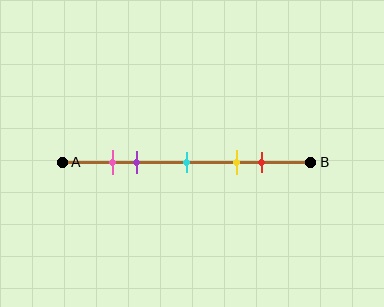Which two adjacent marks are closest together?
The pink and purple marks are the closest adjacent pair.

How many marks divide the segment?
There are 5 marks dividing the segment.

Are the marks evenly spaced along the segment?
No, the marks are not evenly spaced.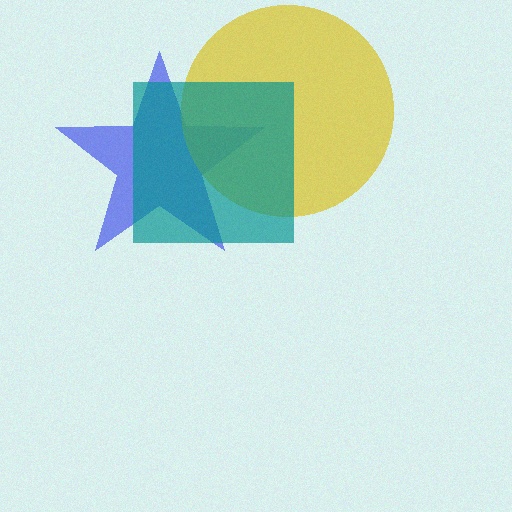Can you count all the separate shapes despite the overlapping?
Yes, there are 3 separate shapes.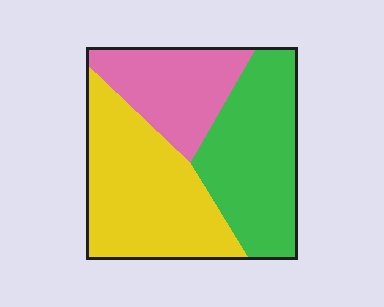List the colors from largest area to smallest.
From largest to smallest: yellow, green, pink.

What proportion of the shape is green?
Green covers 36% of the shape.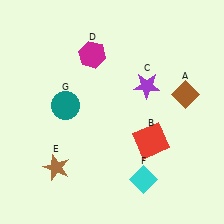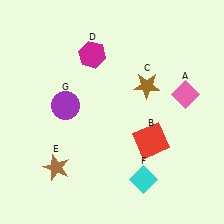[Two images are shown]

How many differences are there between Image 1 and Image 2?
There are 3 differences between the two images.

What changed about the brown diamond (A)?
In Image 1, A is brown. In Image 2, it changed to pink.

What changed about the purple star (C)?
In Image 1, C is purple. In Image 2, it changed to brown.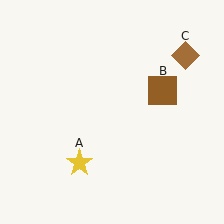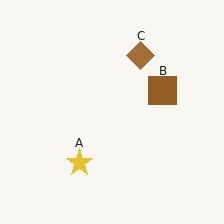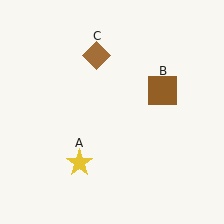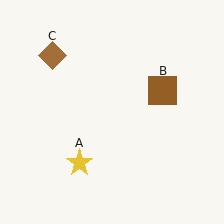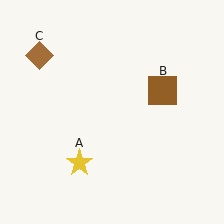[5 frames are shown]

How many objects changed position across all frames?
1 object changed position: brown diamond (object C).